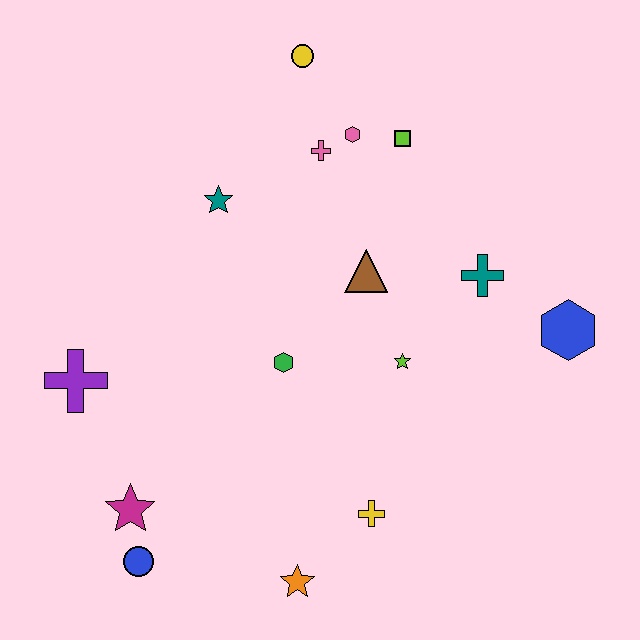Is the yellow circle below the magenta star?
No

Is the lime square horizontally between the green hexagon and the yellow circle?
No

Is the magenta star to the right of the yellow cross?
No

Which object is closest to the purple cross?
The magenta star is closest to the purple cross.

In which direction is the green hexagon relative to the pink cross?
The green hexagon is below the pink cross.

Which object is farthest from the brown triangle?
The blue circle is farthest from the brown triangle.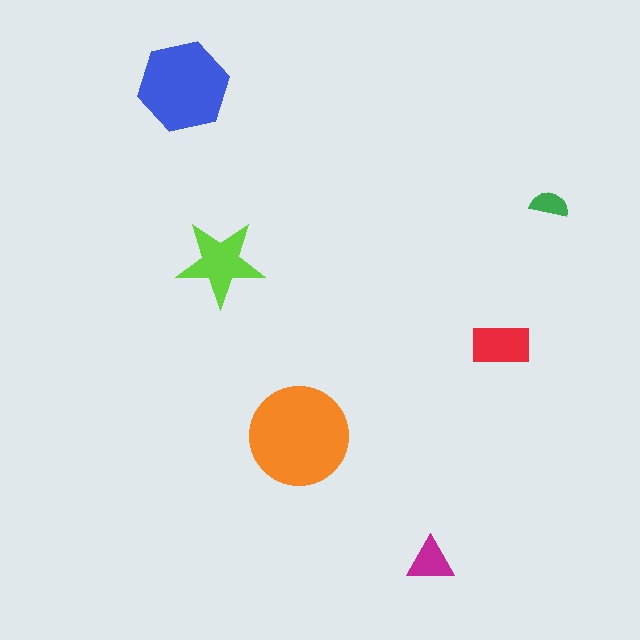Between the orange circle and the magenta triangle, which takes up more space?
The orange circle.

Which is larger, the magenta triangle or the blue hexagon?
The blue hexagon.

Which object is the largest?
The orange circle.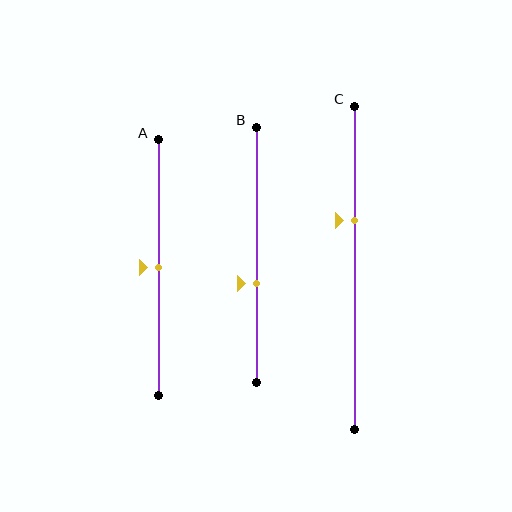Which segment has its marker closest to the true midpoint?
Segment A has its marker closest to the true midpoint.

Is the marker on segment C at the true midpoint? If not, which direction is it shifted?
No, the marker on segment C is shifted upward by about 15% of the segment length.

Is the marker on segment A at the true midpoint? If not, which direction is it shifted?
Yes, the marker on segment A is at the true midpoint.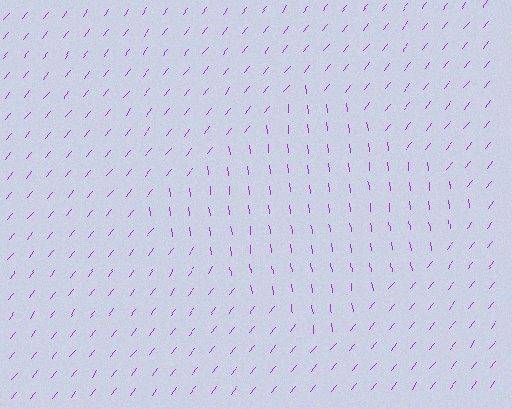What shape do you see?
I see a diamond.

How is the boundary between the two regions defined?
The boundary is defined purely by a change in line orientation (approximately 45 degrees difference). All lines are the same color and thickness.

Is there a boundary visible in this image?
Yes, there is a texture boundary formed by a change in line orientation.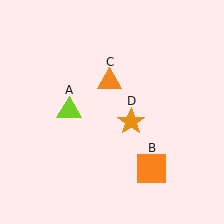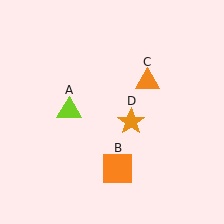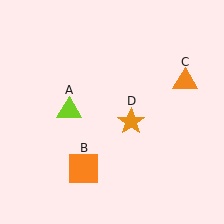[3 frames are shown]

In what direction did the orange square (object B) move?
The orange square (object B) moved left.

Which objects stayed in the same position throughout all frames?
Lime triangle (object A) and orange star (object D) remained stationary.